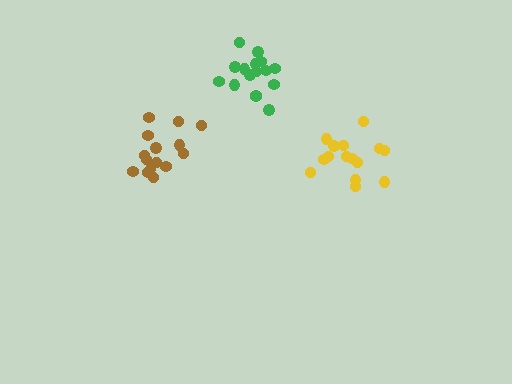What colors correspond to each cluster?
The clusters are colored: brown, yellow, green.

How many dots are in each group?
Group 1: 16 dots, Group 2: 15 dots, Group 3: 16 dots (47 total).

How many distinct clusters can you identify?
There are 3 distinct clusters.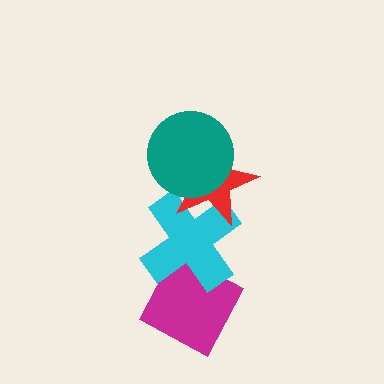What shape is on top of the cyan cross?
The red star is on top of the cyan cross.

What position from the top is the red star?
The red star is 2nd from the top.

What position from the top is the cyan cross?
The cyan cross is 3rd from the top.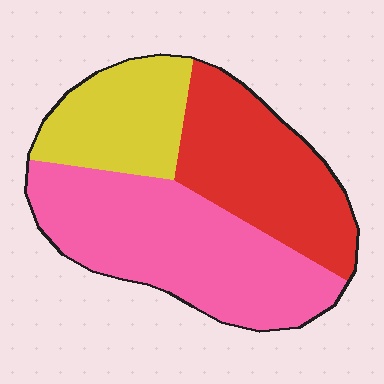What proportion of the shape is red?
Red covers roughly 30% of the shape.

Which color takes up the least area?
Yellow, at roughly 20%.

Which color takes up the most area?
Pink, at roughly 45%.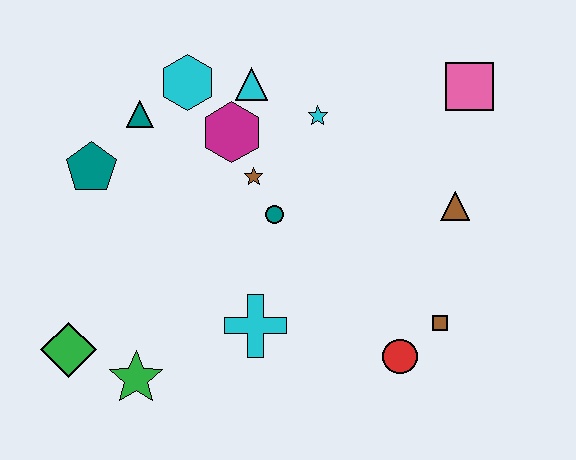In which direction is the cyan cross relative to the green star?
The cyan cross is to the right of the green star.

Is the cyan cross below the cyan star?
Yes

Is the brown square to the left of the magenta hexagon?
No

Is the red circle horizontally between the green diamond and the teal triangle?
No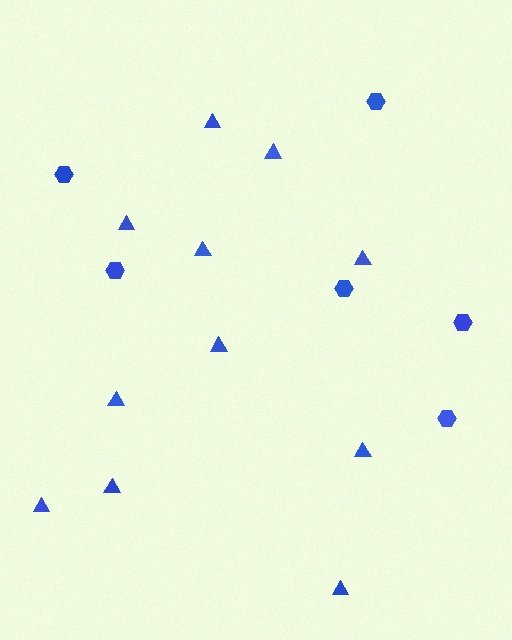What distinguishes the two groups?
There are 2 groups: one group of hexagons (6) and one group of triangles (11).